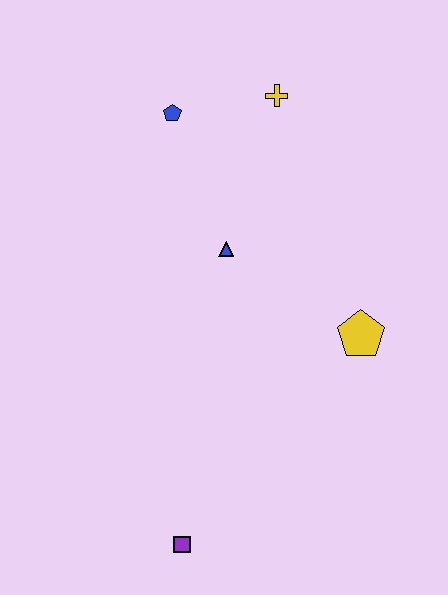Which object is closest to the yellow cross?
The blue pentagon is closest to the yellow cross.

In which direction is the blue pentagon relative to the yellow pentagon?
The blue pentagon is above the yellow pentagon.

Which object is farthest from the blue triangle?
The purple square is farthest from the blue triangle.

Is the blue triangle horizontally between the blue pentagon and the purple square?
No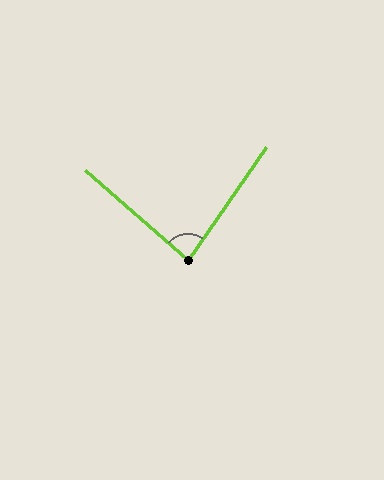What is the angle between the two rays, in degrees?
Approximately 83 degrees.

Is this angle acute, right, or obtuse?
It is acute.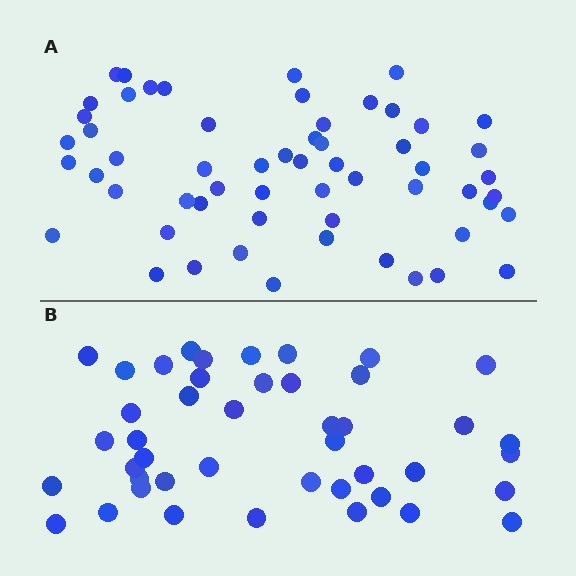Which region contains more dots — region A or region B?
Region A (the top region) has more dots.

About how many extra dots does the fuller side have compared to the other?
Region A has approximately 15 more dots than region B.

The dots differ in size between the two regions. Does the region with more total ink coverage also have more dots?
No. Region B has more total ink coverage because its dots are larger, but region A actually contains more individual dots. Total area can be misleading — the number of items is what matters here.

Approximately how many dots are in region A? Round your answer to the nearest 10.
About 60 dots. (The exact count is 58, which rounds to 60.)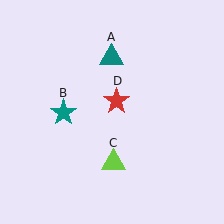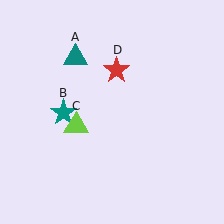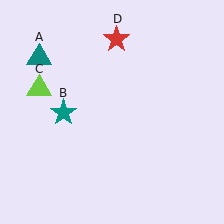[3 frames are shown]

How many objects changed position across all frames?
3 objects changed position: teal triangle (object A), lime triangle (object C), red star (object D).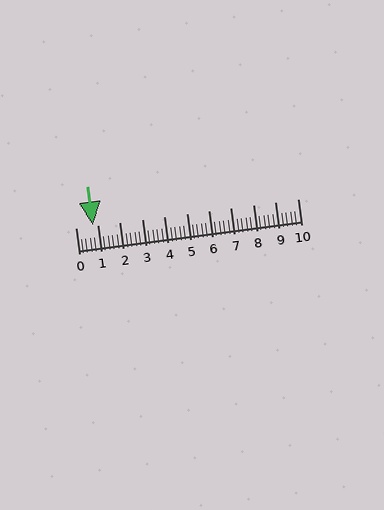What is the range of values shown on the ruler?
The ruler shows values from 0 to 10.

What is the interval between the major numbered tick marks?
The major tick marks are spaced 1 units apart.